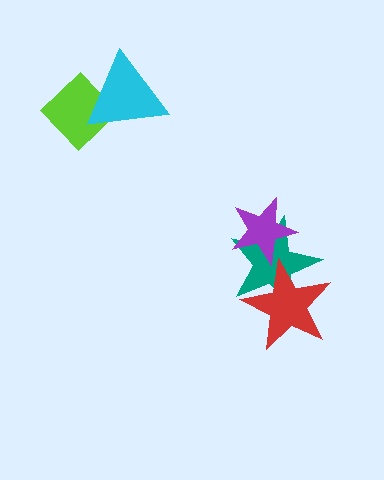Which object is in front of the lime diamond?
The cyan triangle is in front of the lime diamond.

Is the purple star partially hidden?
No, no other shape covers it.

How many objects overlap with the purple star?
1 object overlaps with the purple star.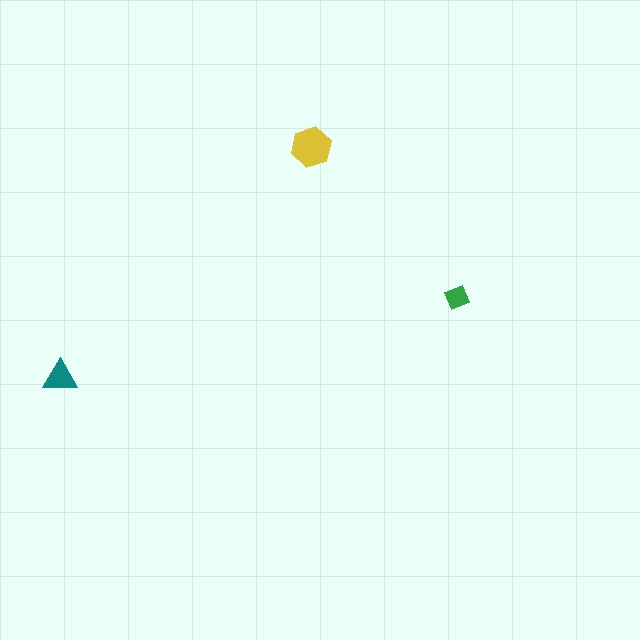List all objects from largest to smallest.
The yellow hexagon, the teal triangle, the green diamond.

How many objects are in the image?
There are 3 objects in the image.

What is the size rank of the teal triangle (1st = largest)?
2nd.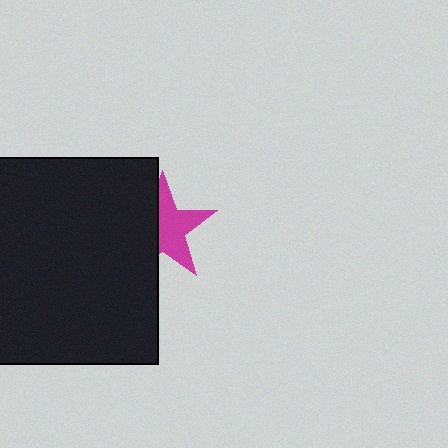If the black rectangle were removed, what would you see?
You would see the complete magenta star.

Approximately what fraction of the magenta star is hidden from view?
Roughly 44% of the magenta star is hidden behind the black rectangle.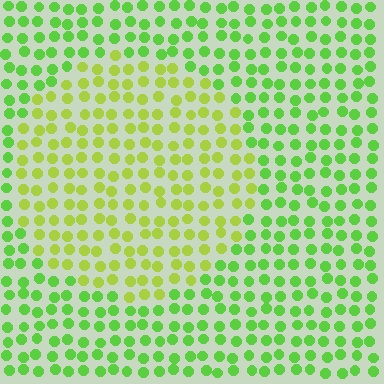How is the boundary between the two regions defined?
The boundary is defined purely by a slight shift in hue (about 32 degrees). Spacing, size, and orientation are identical on both sides.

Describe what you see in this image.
The image is filled with small lime elements in a uniform arrangement. A circle-shaped region is visible where the elements are tinted to a slightly different hue, forming a subtle color boundary.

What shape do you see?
I see a circle.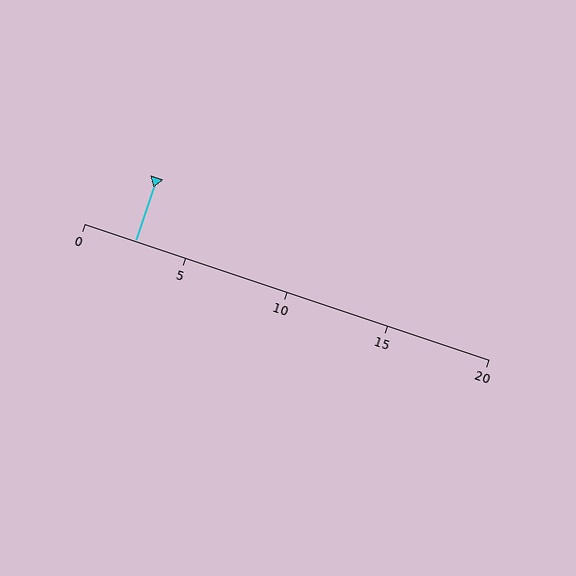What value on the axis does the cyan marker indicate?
The marker indicates approximately 2.5.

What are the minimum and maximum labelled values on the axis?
The axis runs from 0 to 20.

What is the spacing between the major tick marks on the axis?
The major ticks are spaced 5 apart.